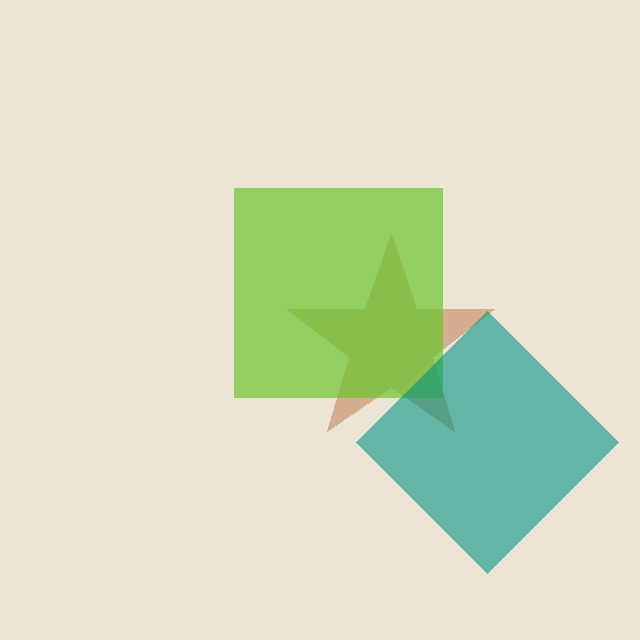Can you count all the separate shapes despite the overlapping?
Yes, there are 3 separate shapes.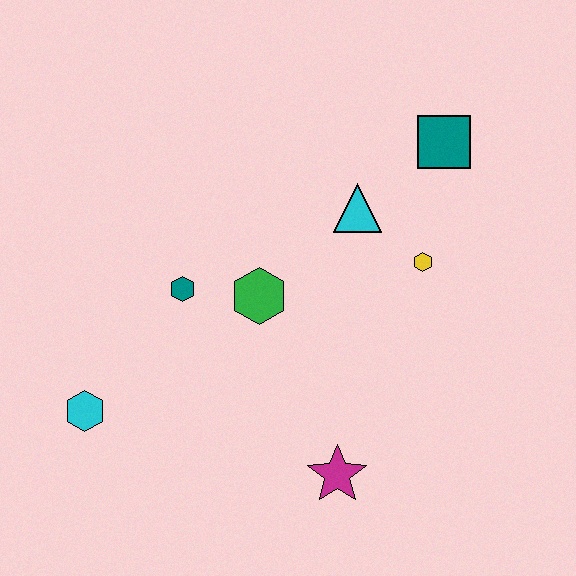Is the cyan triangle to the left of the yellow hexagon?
Yes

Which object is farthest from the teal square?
The cyan hexagon is farthest from the teal square.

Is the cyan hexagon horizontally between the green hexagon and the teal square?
No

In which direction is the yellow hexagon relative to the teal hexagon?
The yellow hexagon is to the right of the teal hexagon.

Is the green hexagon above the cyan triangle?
No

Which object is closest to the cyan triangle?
The yellow hexagon is closest to the cyan triangle.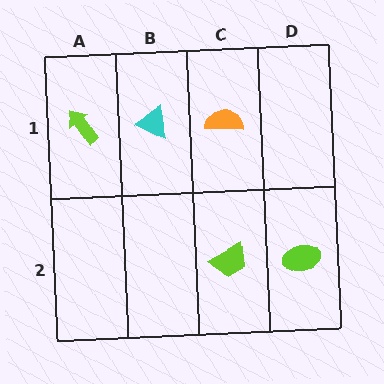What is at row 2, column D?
A lime ellipse.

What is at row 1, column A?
A lime arrow.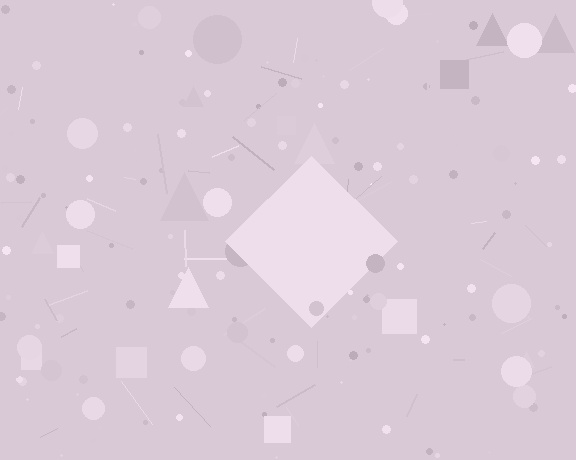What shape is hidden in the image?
A diamond is hidden in the image.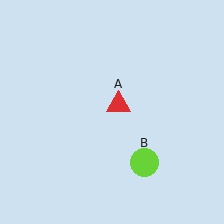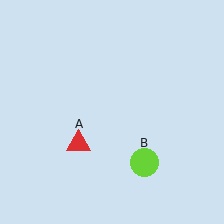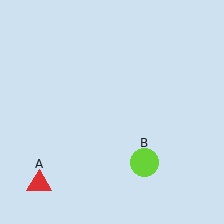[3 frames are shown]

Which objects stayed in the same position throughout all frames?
Lime circle (object B) remained stationary.